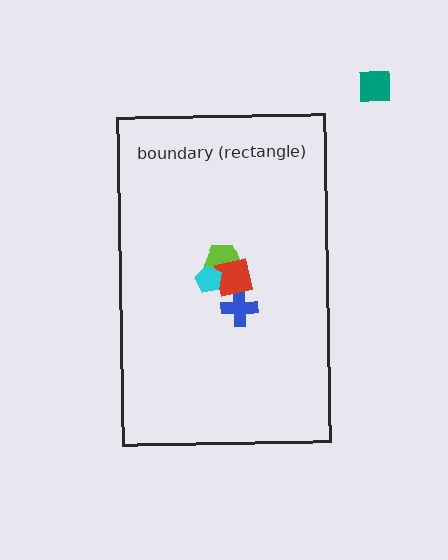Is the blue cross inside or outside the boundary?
Inside.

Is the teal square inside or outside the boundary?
Outside.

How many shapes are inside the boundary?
4 inside, 1 outside.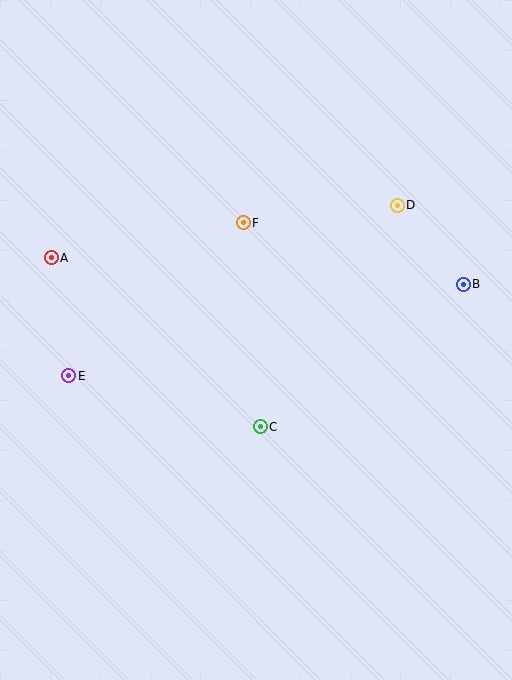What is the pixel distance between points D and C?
The distance between D and C is 260 pixels.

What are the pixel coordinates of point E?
Point E is at (69, 376).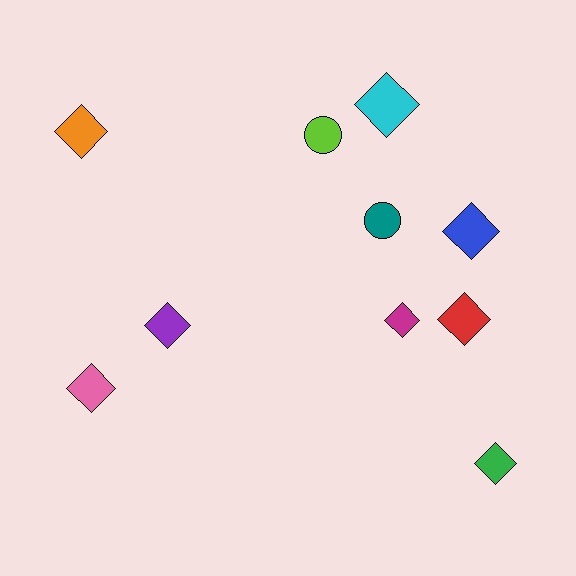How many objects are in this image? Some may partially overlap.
There are 10 objects.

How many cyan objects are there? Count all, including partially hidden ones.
There is 1 cyan object.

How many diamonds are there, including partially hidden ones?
There are 8 diamonds.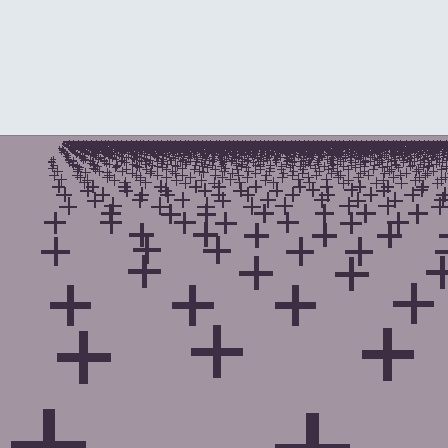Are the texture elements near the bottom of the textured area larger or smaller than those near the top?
Larger. Near the bottom, elements are closer to the viewer and appear at a bigger on-screen size.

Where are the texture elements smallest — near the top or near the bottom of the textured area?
Near the top.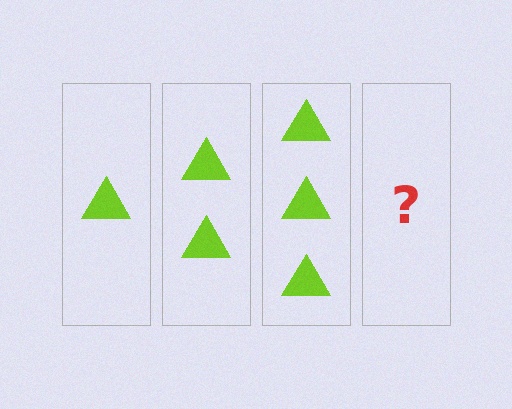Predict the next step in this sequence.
The next step is 4 triangles.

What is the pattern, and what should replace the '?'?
The pattern is that each step adds one more triangle. The '?' should be 4 triangles.